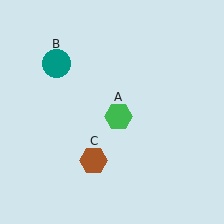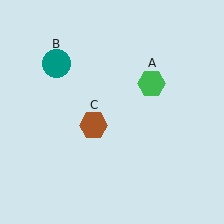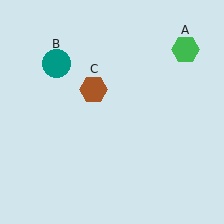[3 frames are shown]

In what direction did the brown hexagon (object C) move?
The brown hexagon (object C) moved up.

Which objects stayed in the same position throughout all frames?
Teal circle (object B) remained stationary.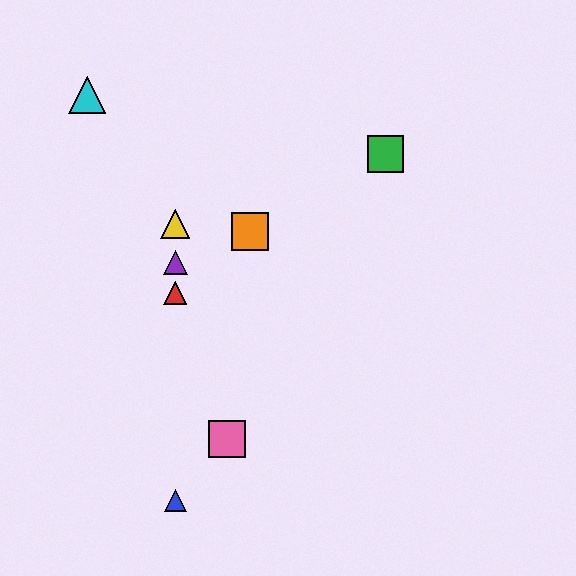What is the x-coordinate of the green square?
The green square is at x≈386.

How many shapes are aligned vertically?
4 shapes (the red triangle, the blue triangle, the yellow triangle, the purple triangle) are aligned vertically.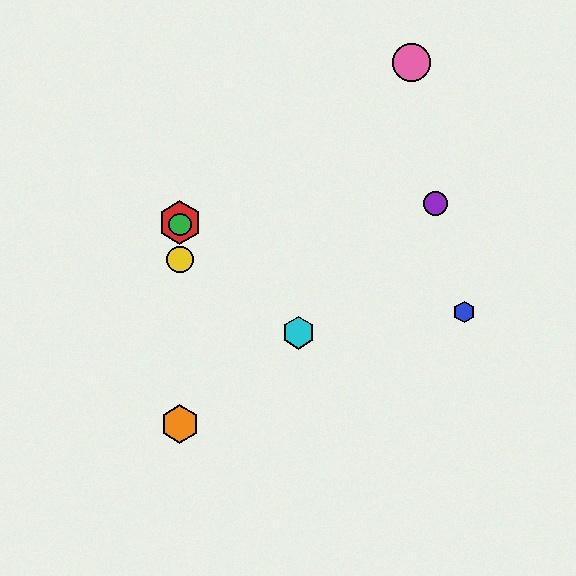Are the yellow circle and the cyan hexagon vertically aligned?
No, the yellow circle is at x≈180 and the cyan hexagon is at x≈298.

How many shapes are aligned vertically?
4 shapes (the red hexagon, the green circle, the yellow circle, the orange hexagon) are aligned vertically.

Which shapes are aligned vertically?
The red hexagon, the green circle, the yellow circle, the orange hexagon are aligned vertically.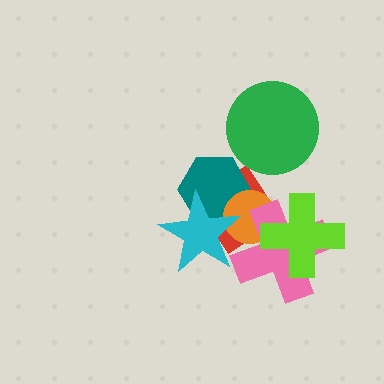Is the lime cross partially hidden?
No, no other shape covers it.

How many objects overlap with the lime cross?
3 objects overlap with the lime cross.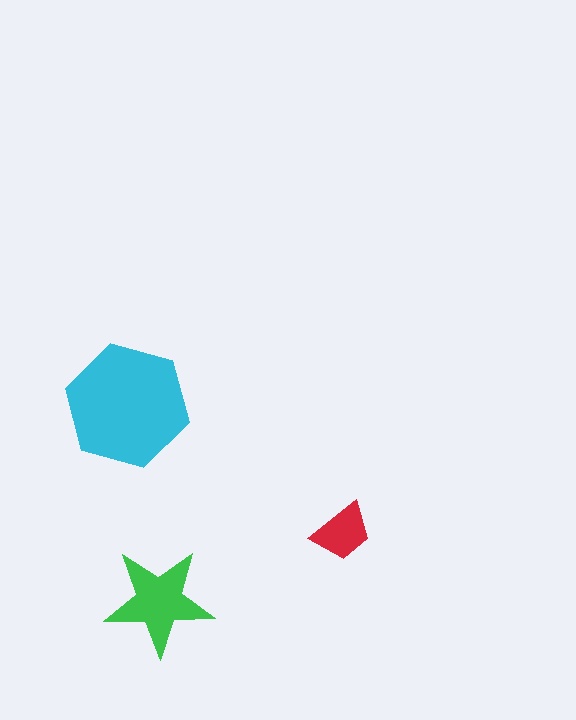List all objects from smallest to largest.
The red trapezoid, the green star, the cyan hexagon.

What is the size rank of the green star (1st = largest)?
2nd.